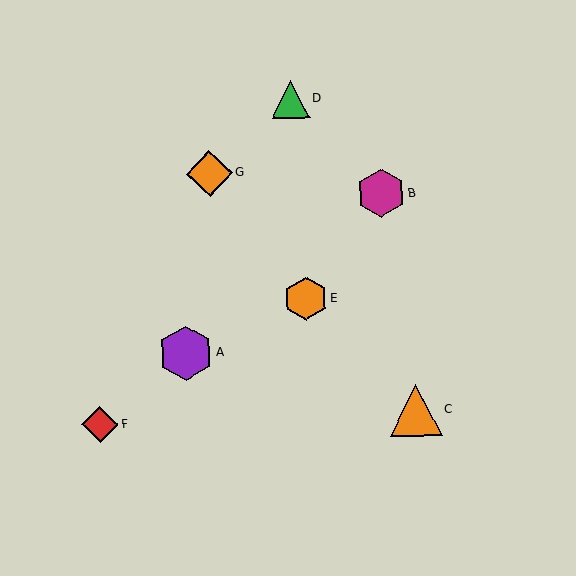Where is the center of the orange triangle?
The center of the orange triangle is at (416, 410).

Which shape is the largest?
The purple hexagon (labeled A) is the largest.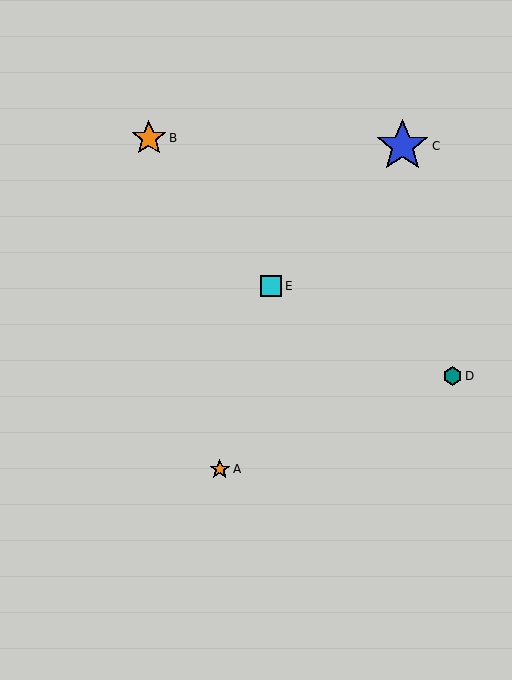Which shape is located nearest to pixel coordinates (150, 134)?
The orange star (labeled B) at (149, 138) is nearest to that location.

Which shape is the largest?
The blue star (labeled C) is the largest.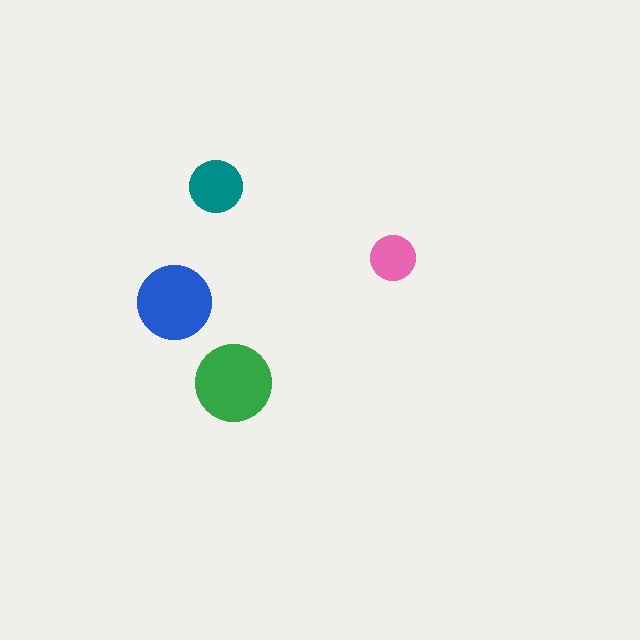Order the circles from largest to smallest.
the green one, the blue one, the teal one, the pink one.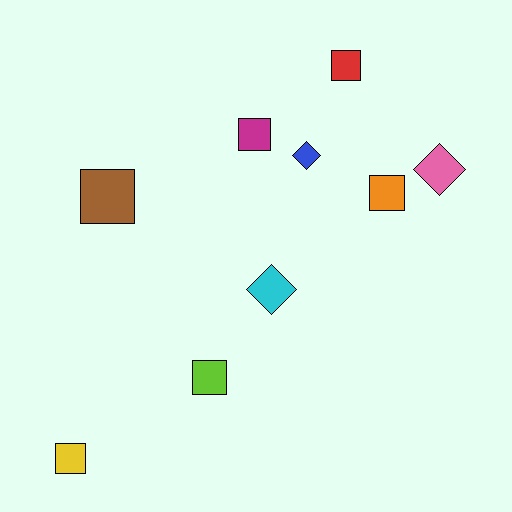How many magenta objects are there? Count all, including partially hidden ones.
There is 1 magenta object.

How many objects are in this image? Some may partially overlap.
There are 9 objects.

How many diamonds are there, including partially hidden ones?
There are 3 diamonds.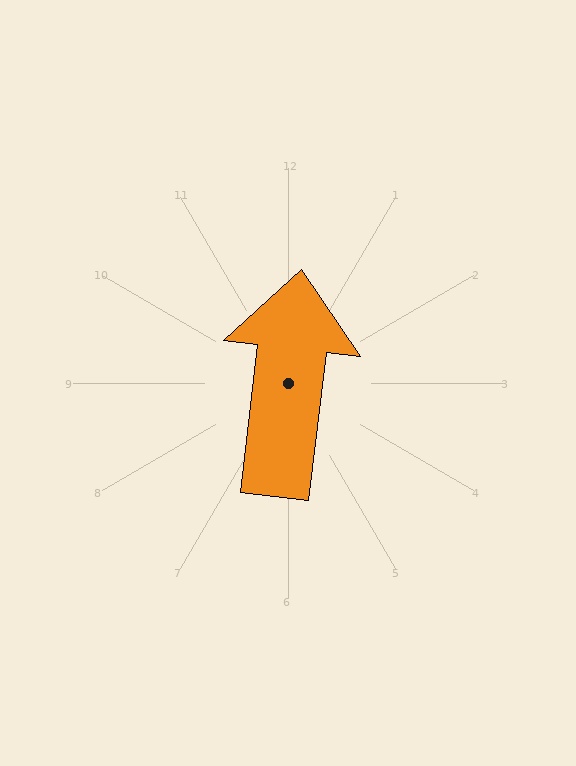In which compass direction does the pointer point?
North.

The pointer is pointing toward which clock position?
Roughly 12 o'clock.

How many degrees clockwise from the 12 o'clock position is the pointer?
Approximately 7 degrees.